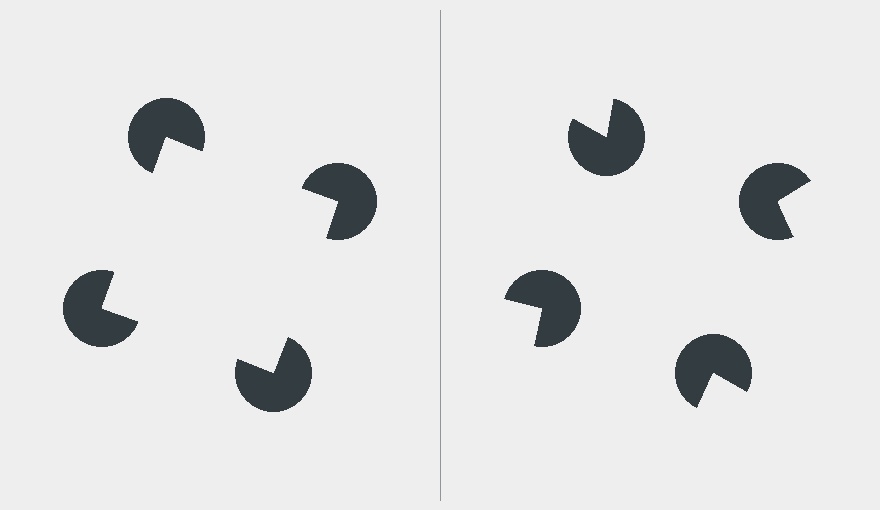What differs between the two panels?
The pac-man discs are positioned identically on both sides; only the wedge orientations differ. On the left they align to a square; on the right they are misaligned.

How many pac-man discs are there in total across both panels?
8 — 4 on each side.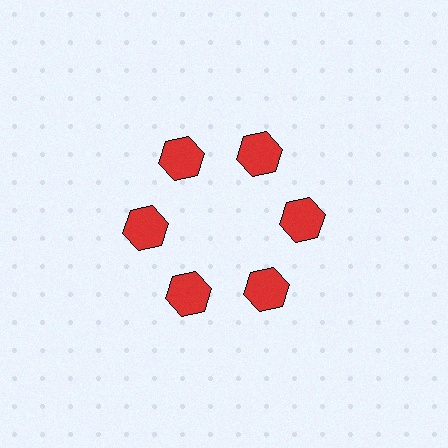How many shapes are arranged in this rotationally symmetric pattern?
There are 6 shapes, arranged in 6 groups of 1.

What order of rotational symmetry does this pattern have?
This pattern has 6-fold rotational symmetry.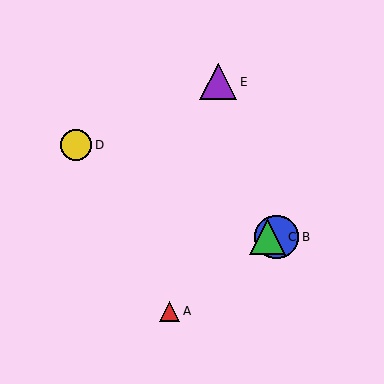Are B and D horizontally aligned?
No, B is at y≈237 and D is at y≈145.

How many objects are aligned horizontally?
2 objects (B, C) are aligned horizontally.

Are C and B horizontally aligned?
Yes, both are at y≈237.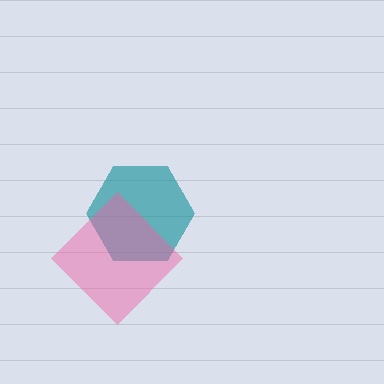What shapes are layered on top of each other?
The layered shapes are: a teal hexagon, a pink diamond.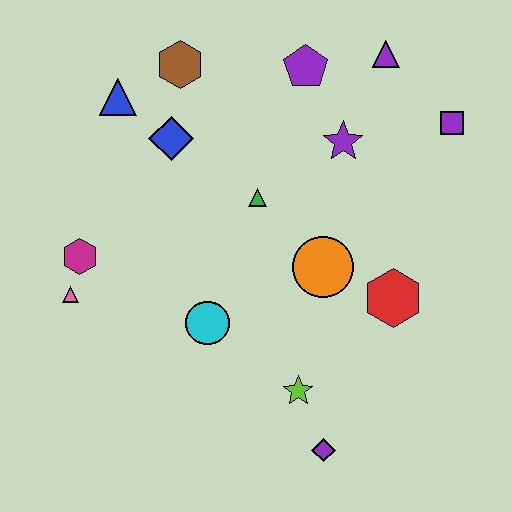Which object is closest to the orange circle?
The red hexagon is closest to the orange circle.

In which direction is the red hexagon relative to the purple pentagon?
The red hexagon is below the purple pentagon.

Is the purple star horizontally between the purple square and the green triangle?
Yes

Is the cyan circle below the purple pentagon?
Yes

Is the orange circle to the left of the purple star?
Yes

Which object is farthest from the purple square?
The pink triangle is farthest from the purple square.